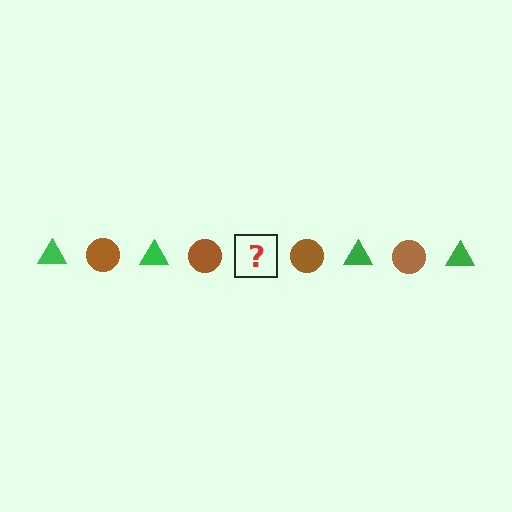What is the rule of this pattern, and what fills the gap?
The rule is that the pattern alternates between green triangle and brown circle. The gap should be filled with a green triangle.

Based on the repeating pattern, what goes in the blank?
The blank should be a green triangle.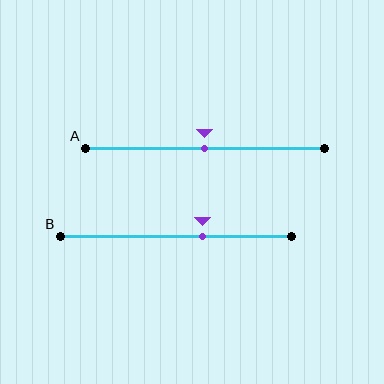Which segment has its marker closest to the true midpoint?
Segment A has its marker closest to the true midpoint.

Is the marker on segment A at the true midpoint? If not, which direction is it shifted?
Yes, the marker on segment A is at the true midpoint.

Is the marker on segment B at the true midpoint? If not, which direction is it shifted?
No, the marker on segment B is shifted to the right by about 12% of the segment length.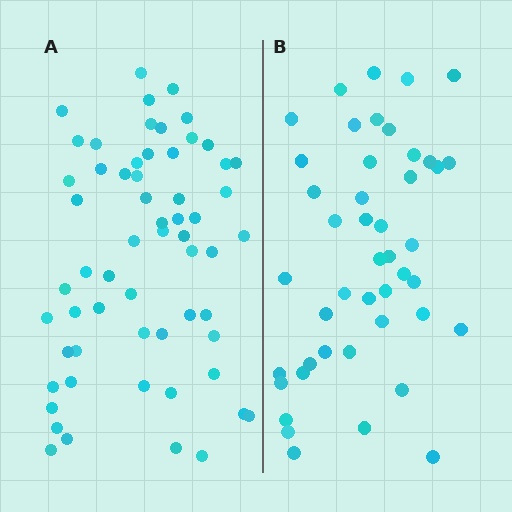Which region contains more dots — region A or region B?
Region A (the left region) has more dots.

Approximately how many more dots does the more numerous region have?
Region A has approximately 15 more dots than region B.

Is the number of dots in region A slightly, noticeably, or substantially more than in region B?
Region A has noticeably more, but not dramatically so. The ratio is roughly 1.3 to 1.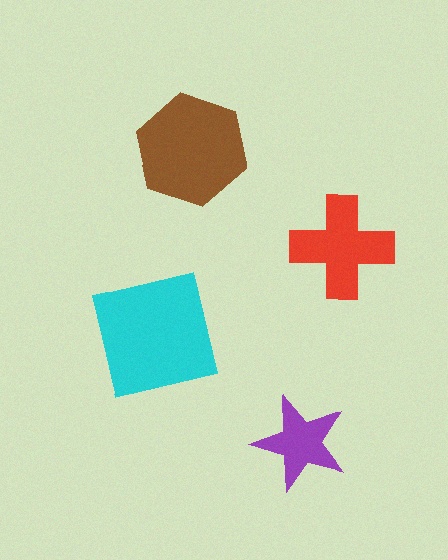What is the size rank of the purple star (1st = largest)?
4th.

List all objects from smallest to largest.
The purple star, the red cross, the brown hexagon, the cyan square.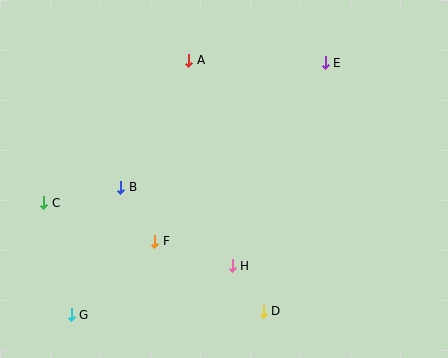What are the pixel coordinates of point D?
Point D is at (263, 311).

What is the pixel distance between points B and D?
The distance between B and D is 189 pixels.